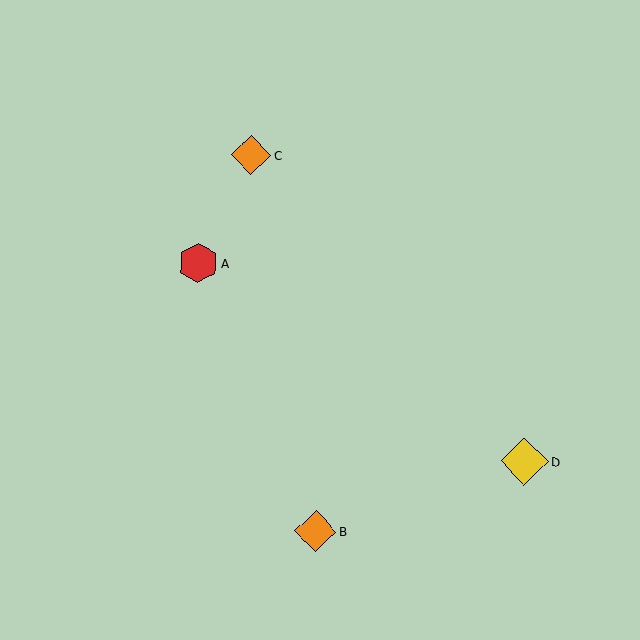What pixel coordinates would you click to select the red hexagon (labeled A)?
Click at (199, 263) to select the red hexagon A.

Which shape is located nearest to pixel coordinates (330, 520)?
The orange diamond (labeled B) at (316, 531) is nearest to that location.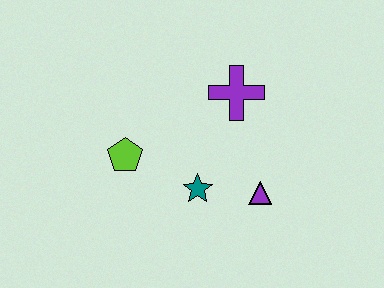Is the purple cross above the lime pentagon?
Yes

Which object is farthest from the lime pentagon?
The purple triangle is farthest from the lime pentagon.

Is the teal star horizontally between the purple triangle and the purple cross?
No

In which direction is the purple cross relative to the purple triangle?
The purple cross is above the purple triangle.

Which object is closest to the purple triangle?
The teal star is closest to the purple triangle.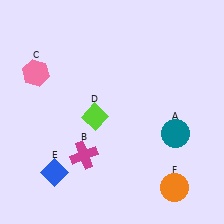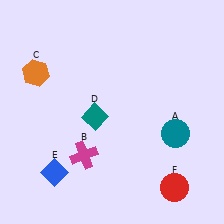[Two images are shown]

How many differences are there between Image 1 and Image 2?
There are 3 differences between the two images.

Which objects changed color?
C changed from pink to orange. D changed from lime to teal. F changed from orange to red.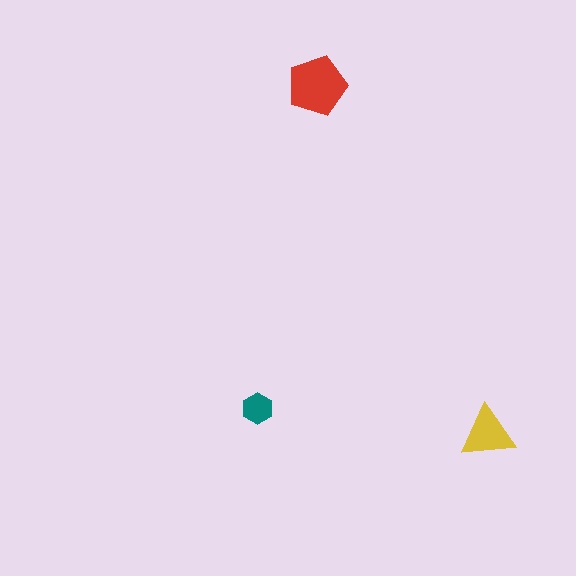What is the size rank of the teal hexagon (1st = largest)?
3rd.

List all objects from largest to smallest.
The red pentagon, the yellow triangle, the teal hexagon.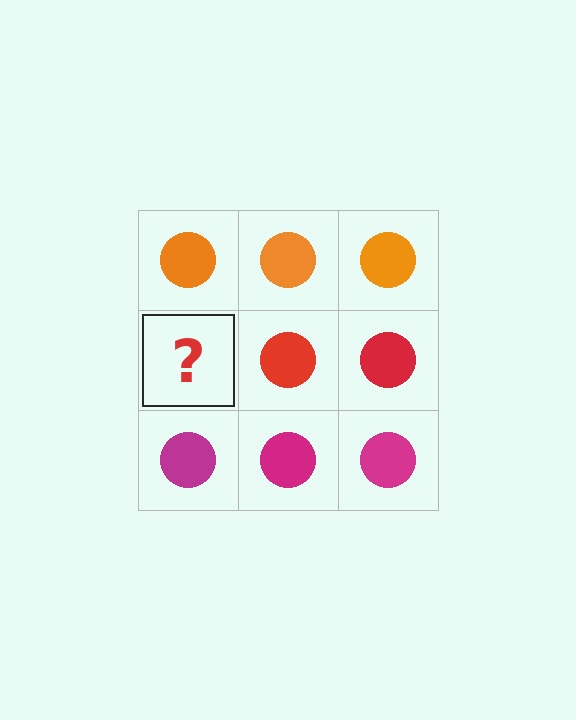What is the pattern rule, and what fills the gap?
The rule is that each row has a consistent color. The gap should be filled with a red circle.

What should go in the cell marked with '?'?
The missing cell should contain a red circle.